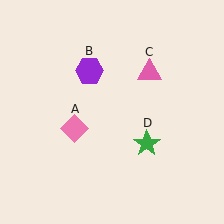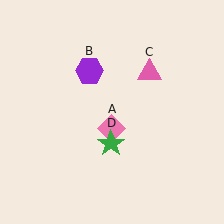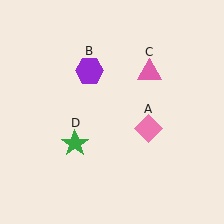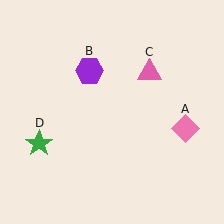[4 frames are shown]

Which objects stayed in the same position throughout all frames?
Purple hexagon (object B) and pink triangle (object C) remained stationary.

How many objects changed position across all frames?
2 objects changed position: pink diamond (object A), green star (object D).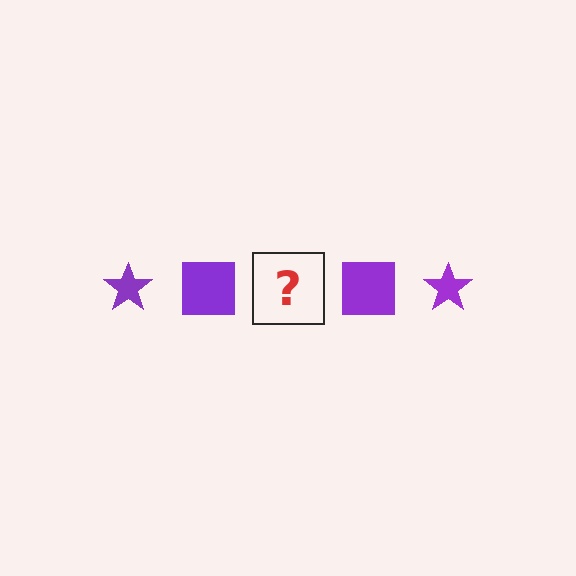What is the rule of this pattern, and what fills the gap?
The rule is that the pattern cycles through star, square shapes in purple. The gap should be filled with a purple star.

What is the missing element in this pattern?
The missing element is a purple star.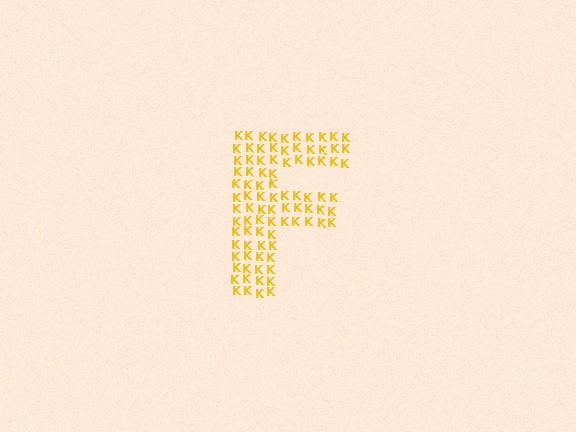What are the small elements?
The small elements are letter K's.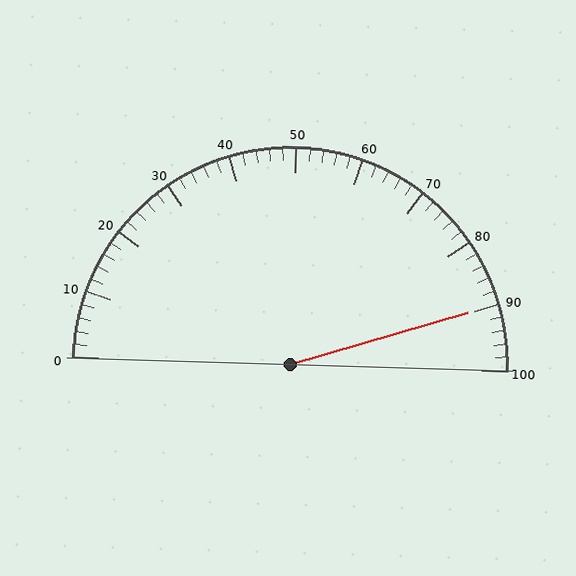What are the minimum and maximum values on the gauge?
The gauge ranges from 0 to 100.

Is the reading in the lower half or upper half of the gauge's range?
The reading is in the upper half of the range (0 to 100).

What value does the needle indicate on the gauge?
The needle indicates approximately 90.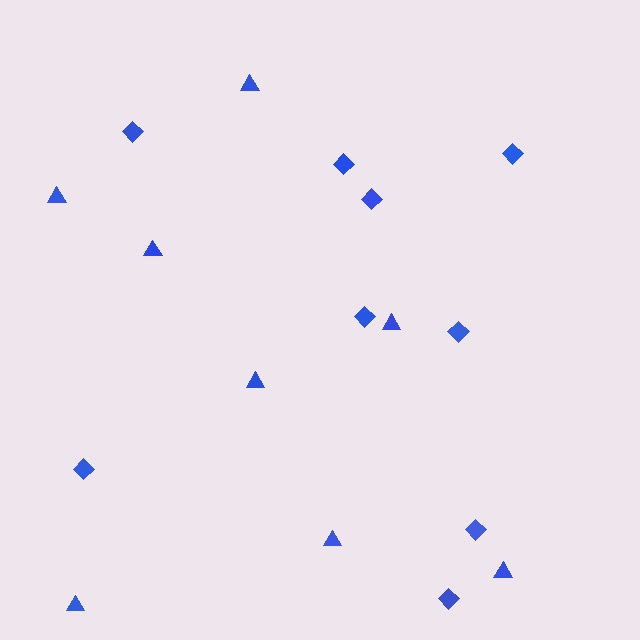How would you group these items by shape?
There are 2 groups: one group of diamonds (9) and one group of triangles (8).